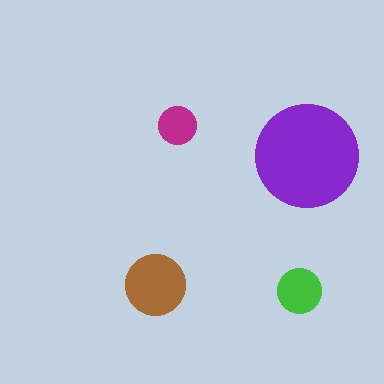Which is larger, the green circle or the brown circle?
The brown one.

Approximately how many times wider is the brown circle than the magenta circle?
About 1.5 times wider.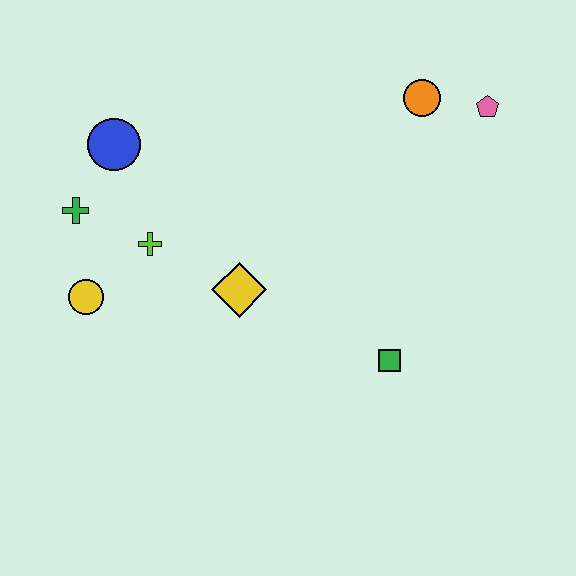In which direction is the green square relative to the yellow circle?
The green square is to the right of the yellow circle.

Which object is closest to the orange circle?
The pink pentagon is closest to the orange circle.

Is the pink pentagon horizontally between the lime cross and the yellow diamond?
No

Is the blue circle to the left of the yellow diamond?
Yes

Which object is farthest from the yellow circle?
The pink pentagon is farthest from the yellow circle.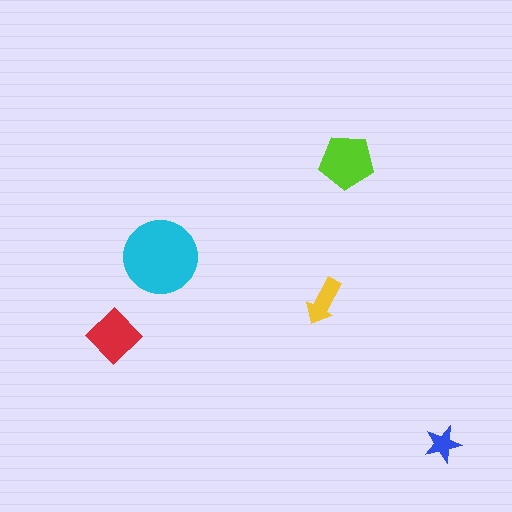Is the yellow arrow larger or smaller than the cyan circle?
Smaller.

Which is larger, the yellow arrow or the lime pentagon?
The lime pentagon.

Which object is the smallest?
The blue star.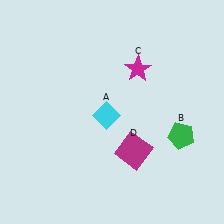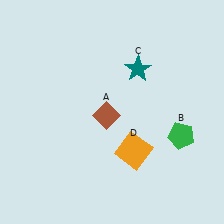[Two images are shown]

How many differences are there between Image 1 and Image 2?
There are 3 differences between the two images.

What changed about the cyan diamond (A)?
In Image 1, A is cyan. In Image 2, it changed to brown.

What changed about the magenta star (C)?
In Image 1, C is magenta. In Image 2, it changed to teal.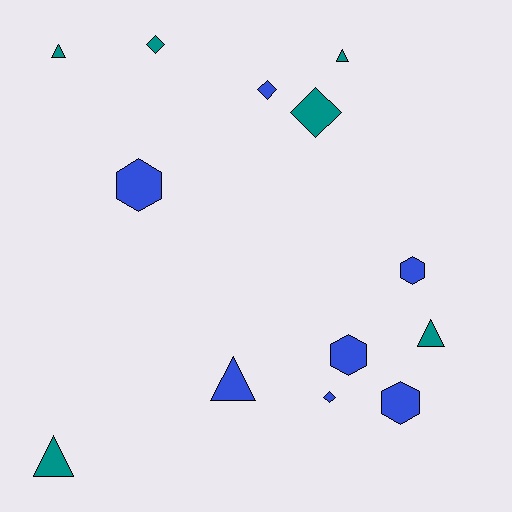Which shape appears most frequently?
Triangle, with 5 objects.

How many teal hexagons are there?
There are no teal hexagons.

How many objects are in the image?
There are 13 objects.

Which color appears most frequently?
Blue, with 7 objects.